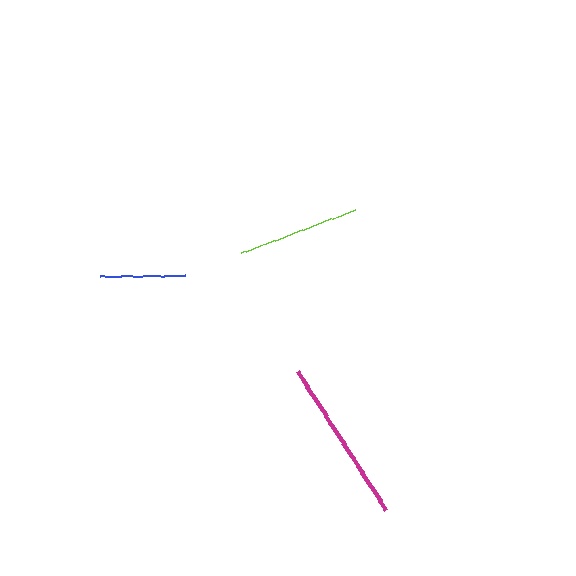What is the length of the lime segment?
The lime segment is approximately 121 pixels long.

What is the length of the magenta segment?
The magenta segment is approximately 164 pixels long.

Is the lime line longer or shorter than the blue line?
The lime line is longer than the blue line.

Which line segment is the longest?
The magenta line is the longest at approximately 164 pixels.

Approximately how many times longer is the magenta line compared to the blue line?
The magenta line is approximately 1.9 times the length of the blue line.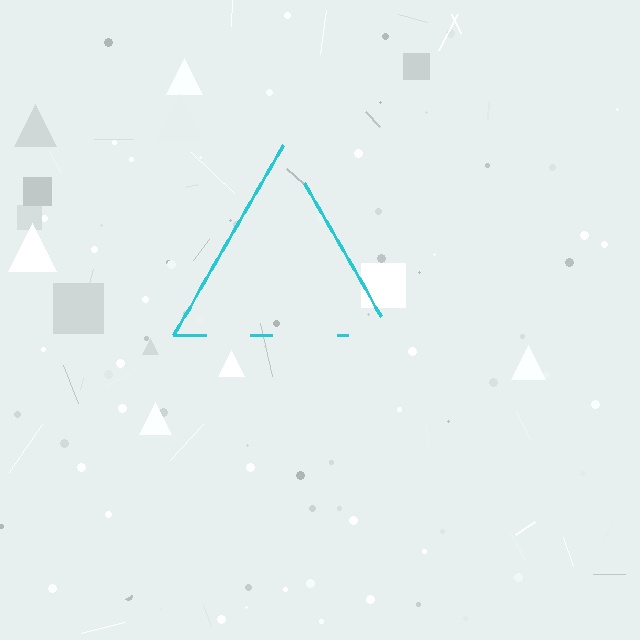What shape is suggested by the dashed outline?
The dashed outline suggests a triangle.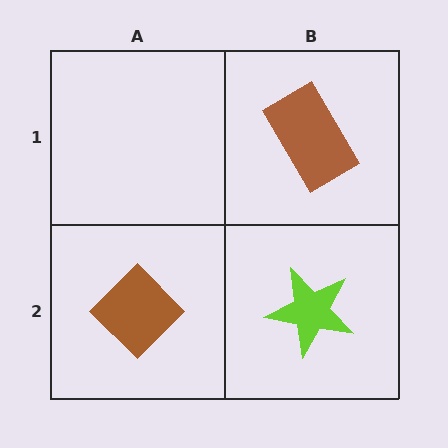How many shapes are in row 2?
2 shapes.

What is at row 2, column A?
A brown diamond.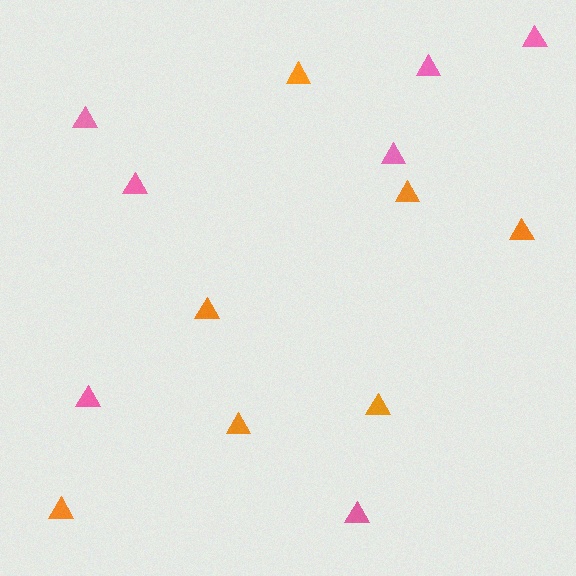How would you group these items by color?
There are 2 groups: one group of pink triangles (7) and one group of orange triangles (7).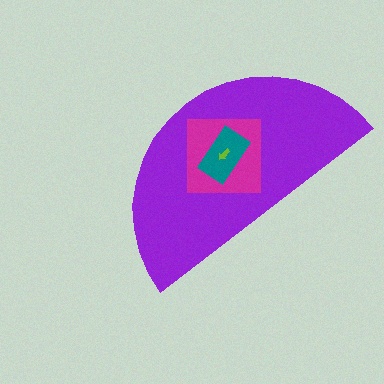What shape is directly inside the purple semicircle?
The magenta square.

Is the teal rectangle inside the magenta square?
Yes.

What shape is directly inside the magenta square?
The teal rectangle.